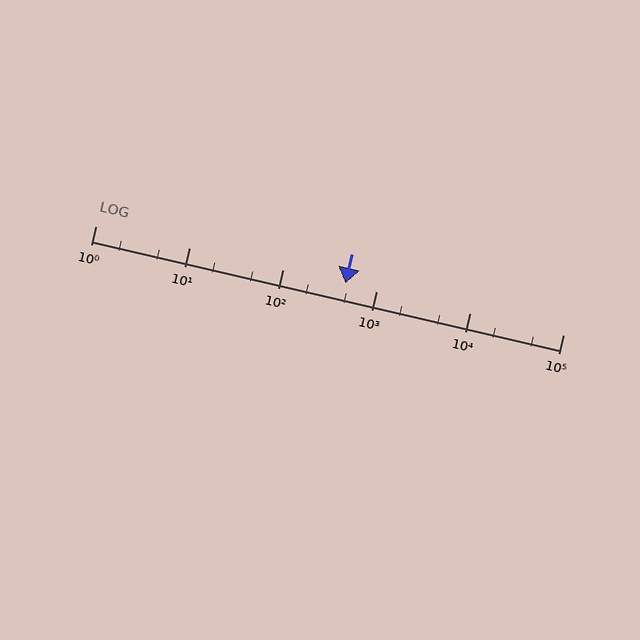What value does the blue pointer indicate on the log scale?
The pointer indicates approximately 470.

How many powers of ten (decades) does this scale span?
The scale spans 5 decades, from 1 to 100000.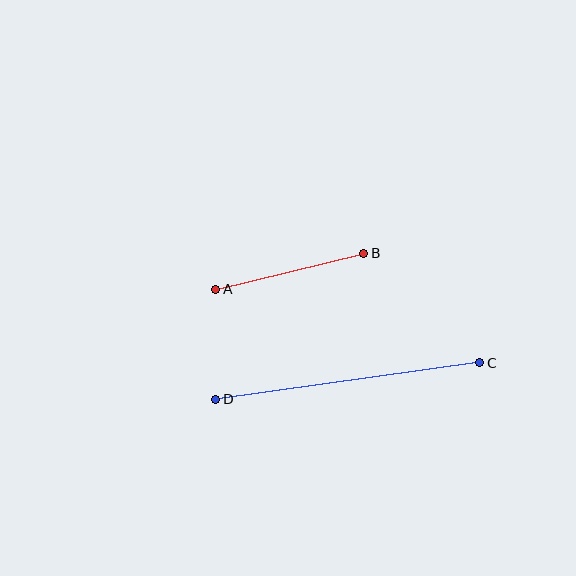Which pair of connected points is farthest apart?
Points C and D are farthest apart.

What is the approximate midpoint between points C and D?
The midpoint is at approximately (348, 381) pixels.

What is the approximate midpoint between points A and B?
The midpoint is at approximately (290, 271) pixels.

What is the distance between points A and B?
The distance is approximately 152 pixels.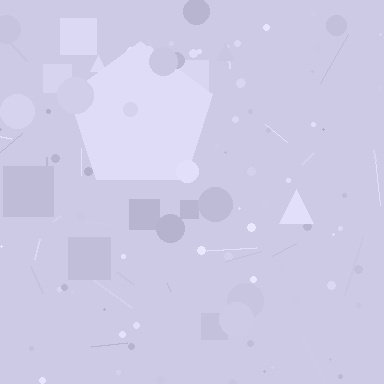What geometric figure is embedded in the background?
A pentagon is embedded in the background.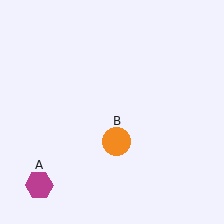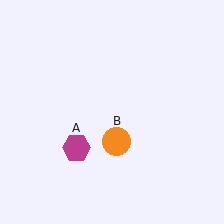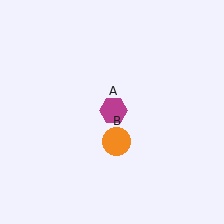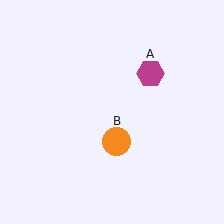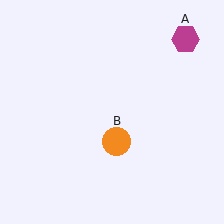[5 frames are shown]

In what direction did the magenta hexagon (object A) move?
The magenta hexagon (object A) moved up and to the right.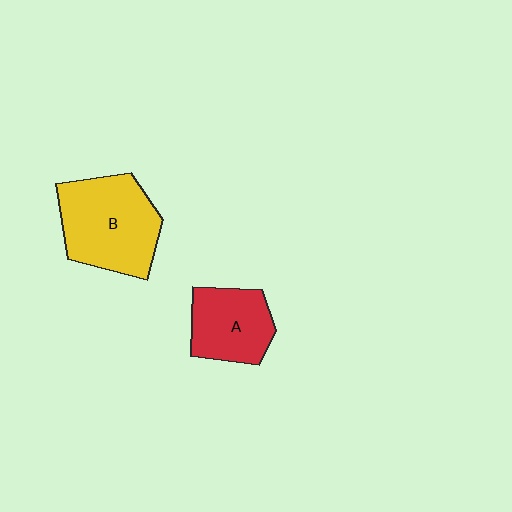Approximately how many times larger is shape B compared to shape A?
Approximately 1.5 times.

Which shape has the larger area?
Shape B (yellow).